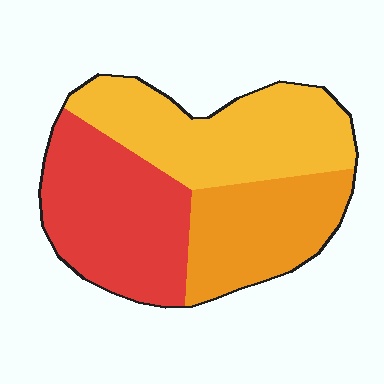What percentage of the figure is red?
Red takes up about three eighths (3/8) of the figure.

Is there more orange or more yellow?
Yellow.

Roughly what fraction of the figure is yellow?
Yellow covers about 35% of the figure.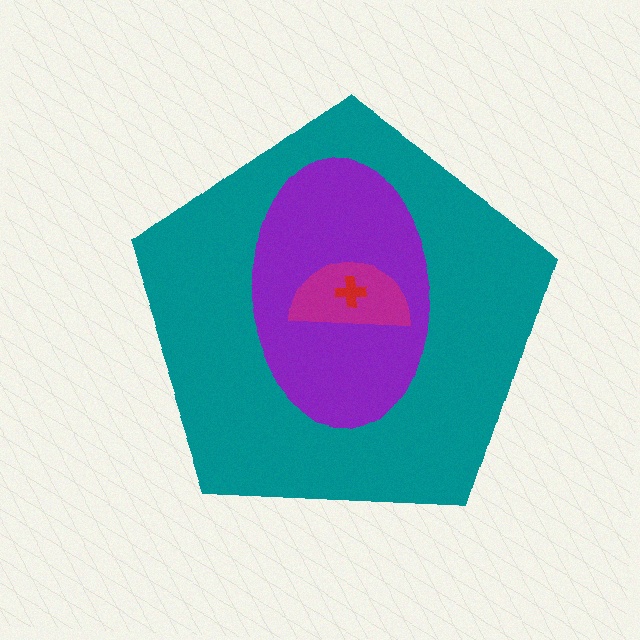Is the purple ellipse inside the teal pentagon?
Yes.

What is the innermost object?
The red cross.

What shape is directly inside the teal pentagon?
The purple ellipse.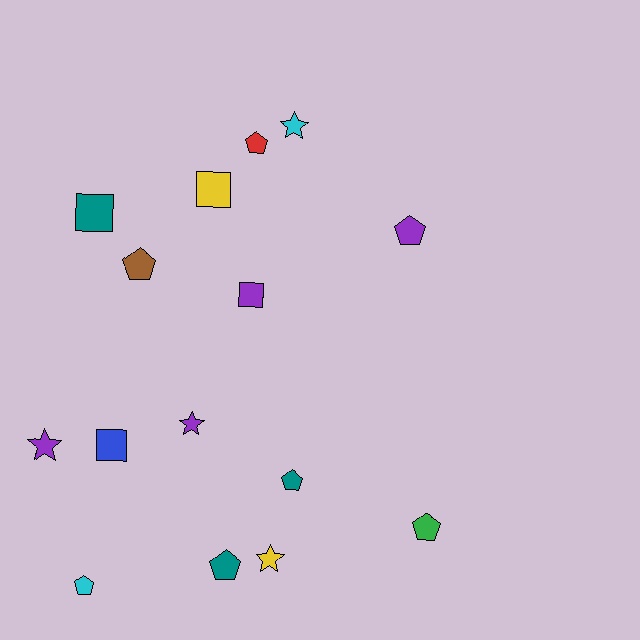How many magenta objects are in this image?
There are no magenta objects.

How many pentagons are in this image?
There are 7 pentagons.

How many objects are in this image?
There are 15 objects.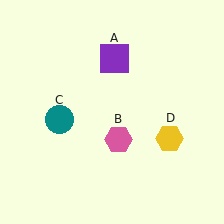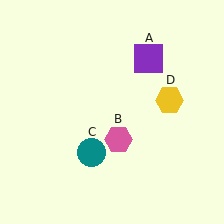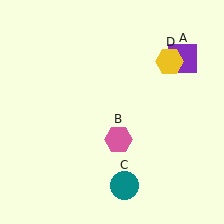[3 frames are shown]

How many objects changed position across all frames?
3 objects changed position: purple square (object A), teal circle (object C), yellow hexagon (object D).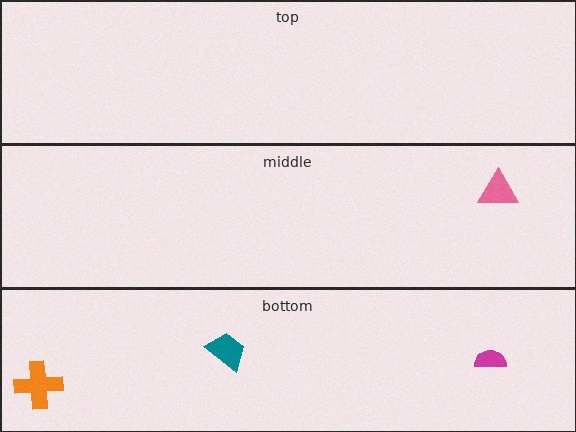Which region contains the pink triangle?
The middle region.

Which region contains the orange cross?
The bottom region.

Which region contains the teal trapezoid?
The bottom region.